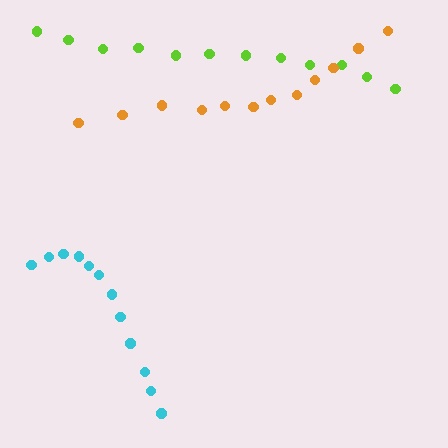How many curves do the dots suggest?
There are 3 distinct paths.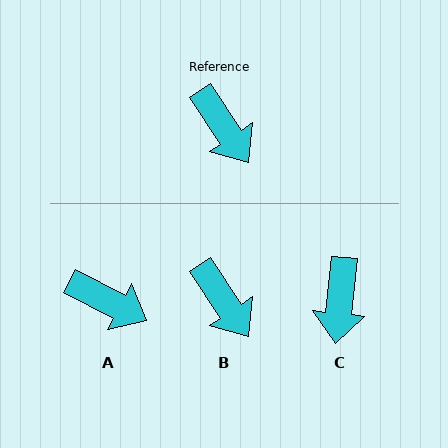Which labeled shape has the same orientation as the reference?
B.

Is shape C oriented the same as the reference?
No, it is off by about 40 degrees.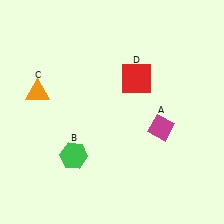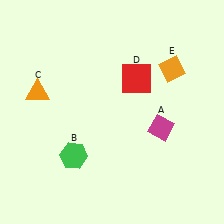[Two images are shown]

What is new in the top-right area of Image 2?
An orange diamond (E) was added in the top-right area of Image 2.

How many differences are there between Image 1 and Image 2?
There is 1 difference between the two images.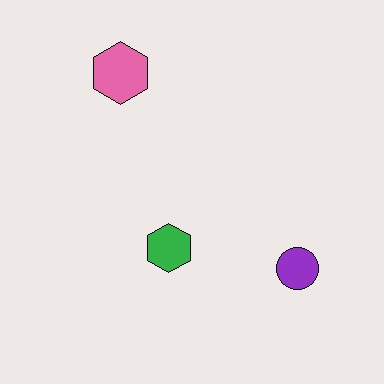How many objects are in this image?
There are 3 objects.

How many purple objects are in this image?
There is 1 purple object.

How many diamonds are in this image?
There are no diamonds.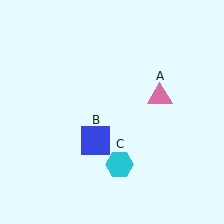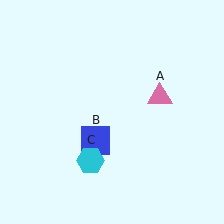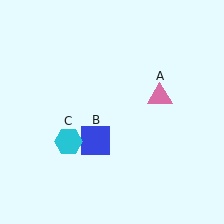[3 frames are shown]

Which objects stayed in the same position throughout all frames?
Pink triangle (object A) and blue square (object B) remained stationary.